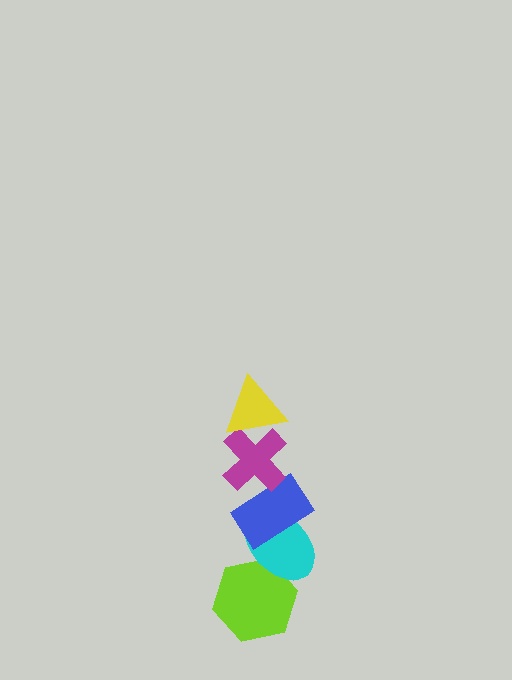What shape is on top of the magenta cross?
The yellow triangle is on top of the magenta cross.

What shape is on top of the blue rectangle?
The magenta cross is on top of the blue rectangle.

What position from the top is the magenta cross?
The magenta cross is 2nd from the top.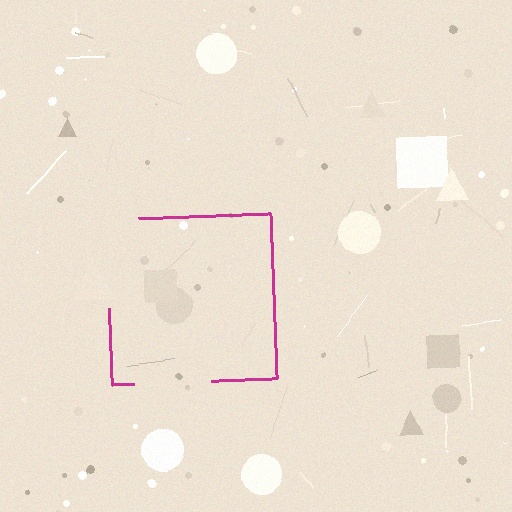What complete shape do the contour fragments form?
The contour fragments form a square.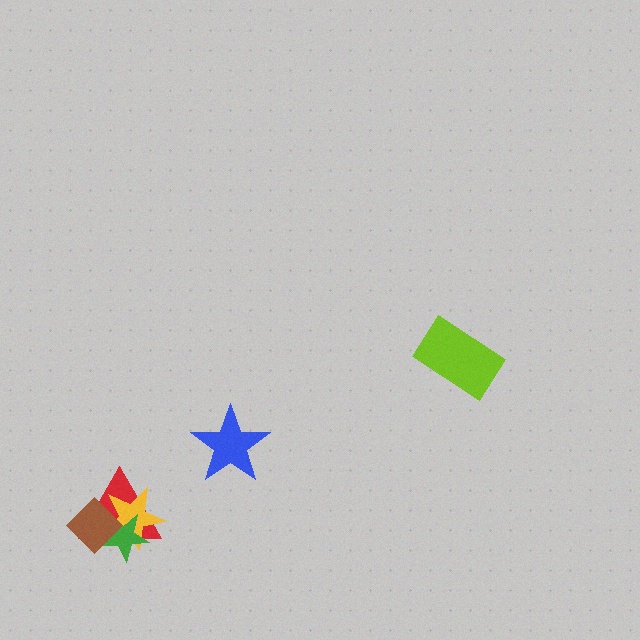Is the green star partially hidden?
Yes, it is partially covered by another shape.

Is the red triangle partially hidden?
Yes, it is partially covered by another shape.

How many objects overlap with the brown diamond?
3 objects overlap with the brown diamond.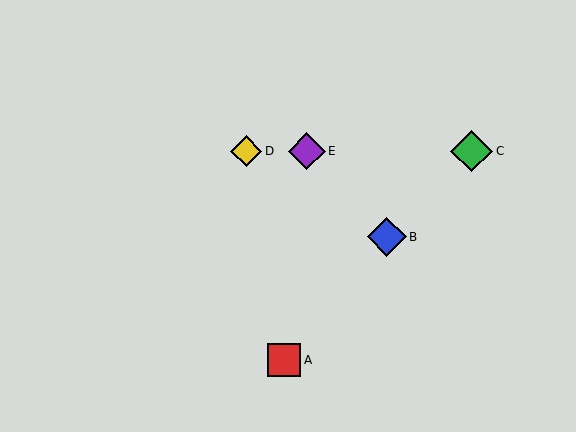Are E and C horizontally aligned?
Yes, both are at y≈151.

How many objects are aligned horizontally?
3 objects (C, D, E) are aligned horizontally.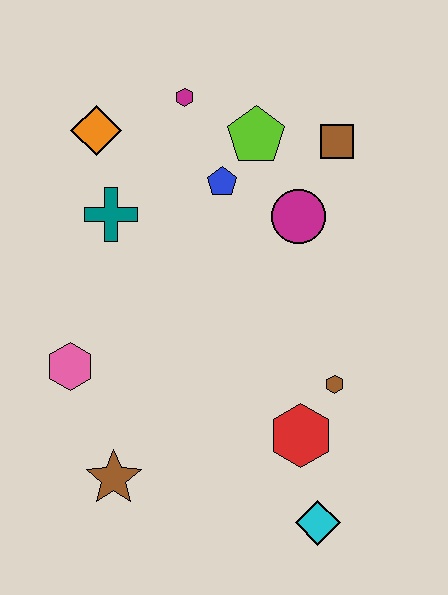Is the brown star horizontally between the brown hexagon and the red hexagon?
No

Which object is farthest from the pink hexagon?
The brown square is farthest from the pink hexagon.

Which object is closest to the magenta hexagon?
The lime pentagon is closest to the magenta hexagon.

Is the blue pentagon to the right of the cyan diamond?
No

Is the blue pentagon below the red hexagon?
No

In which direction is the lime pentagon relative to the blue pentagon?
The lime pentagon is above the blue pentagon.